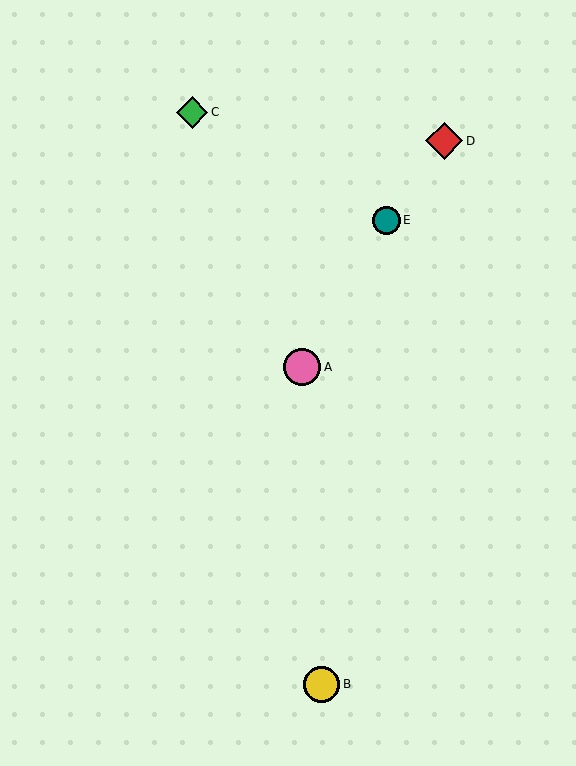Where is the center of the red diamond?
The center of the red diamond is at (444, 141).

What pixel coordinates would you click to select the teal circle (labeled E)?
Click at (386, 220) to select the teal circle E.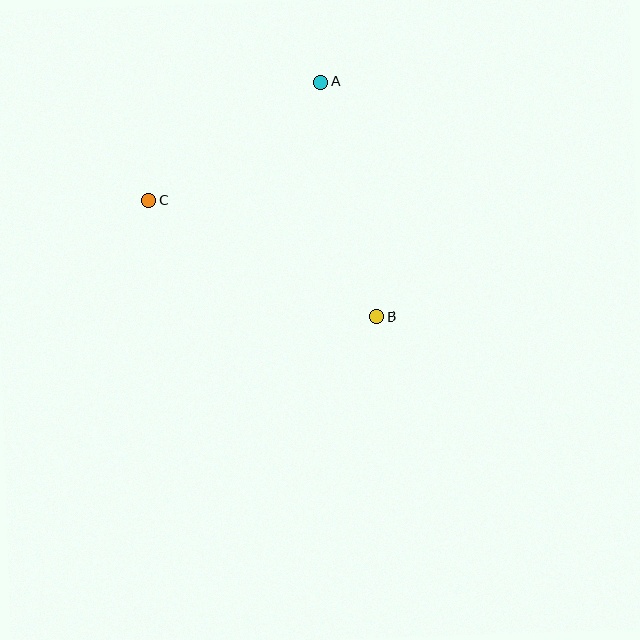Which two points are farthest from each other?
Points B and C are farthest from each other.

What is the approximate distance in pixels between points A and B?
The distance between A and B is approximately 241 pixels.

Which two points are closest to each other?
Points A and C are closest to each other.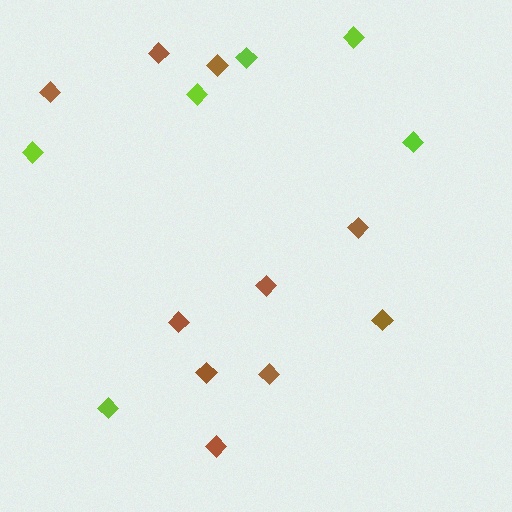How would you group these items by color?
There are 2 groups: one group of lime diamonds (6) and one group of brown diamonds (10).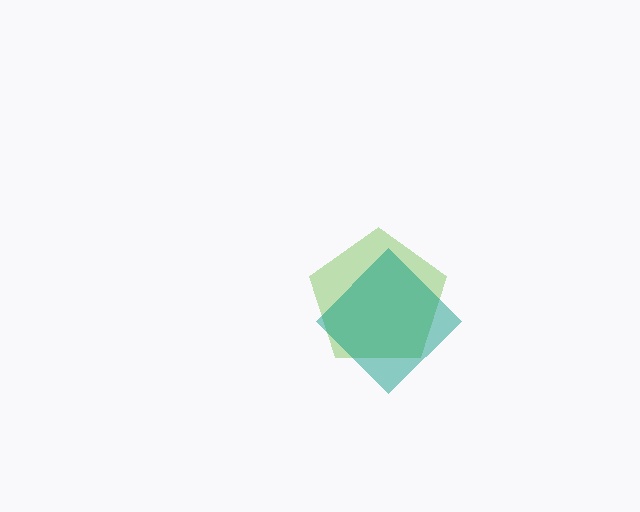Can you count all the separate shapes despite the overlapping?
Yes, there are 2 separate shapes.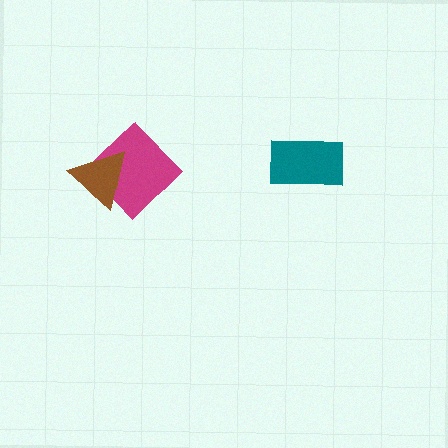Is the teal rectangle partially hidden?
No, no other shape covers it.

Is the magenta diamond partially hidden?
Yes, it is partially covered by another shape.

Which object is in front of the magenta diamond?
The brown triangle is in front of the magenta diamond.